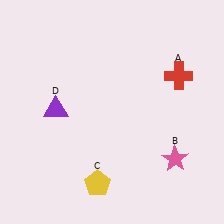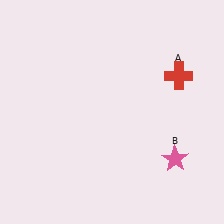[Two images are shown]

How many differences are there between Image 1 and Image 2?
There are 2 differences between the two images.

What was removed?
The purple triangle (D), the yellow pentagon (C) were removed in Image 2.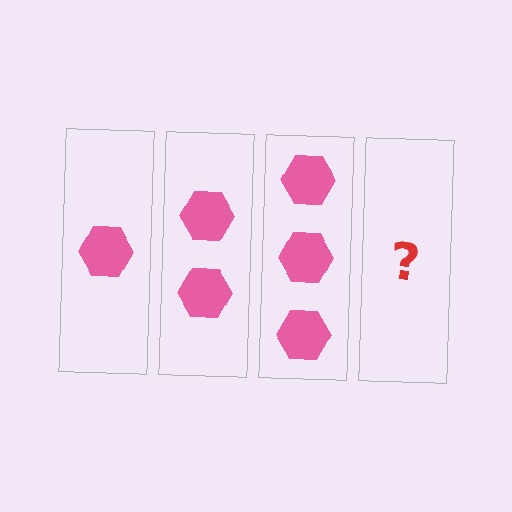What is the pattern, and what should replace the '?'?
The pattern is that each step adds one more hexagon. The '?' should be 4 hexagons.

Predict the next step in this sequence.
The next step is 4 hexagons.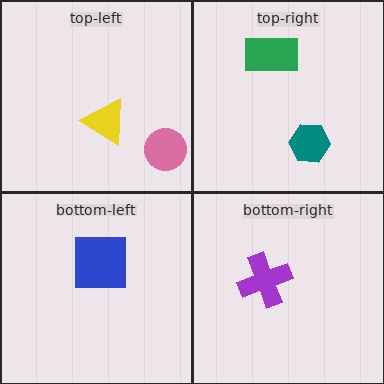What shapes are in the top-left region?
The yellow triangle, the pink circle.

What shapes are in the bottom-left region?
The blue square.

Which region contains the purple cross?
The bottom-right region.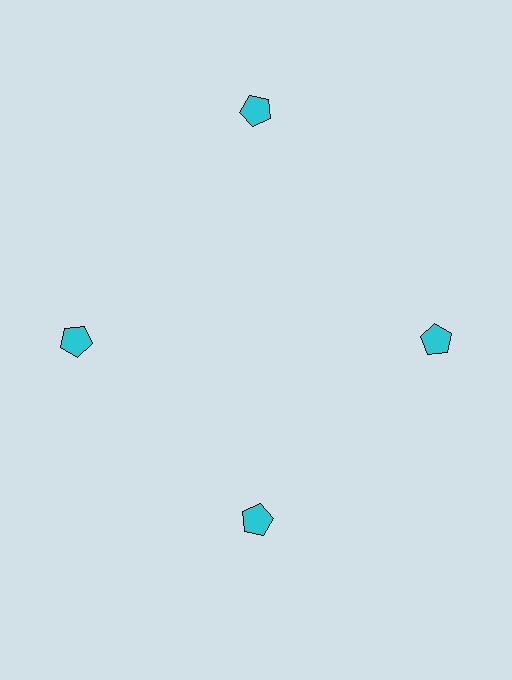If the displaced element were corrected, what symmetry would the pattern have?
It would have 4-fold rotational symmetry — the pattern would map onto itself every 90 degrees.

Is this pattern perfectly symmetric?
No. The 4 cyan pentagons are arranged in a ring, but one element near the 12 o'clock position is pushed outward from the center, breaking the 4-fold rotational symmetry.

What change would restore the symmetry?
The symmetry would be restored by moving it inward, back onto the ring so that all 4 pentagons sit at equal angles and equal distance from the center.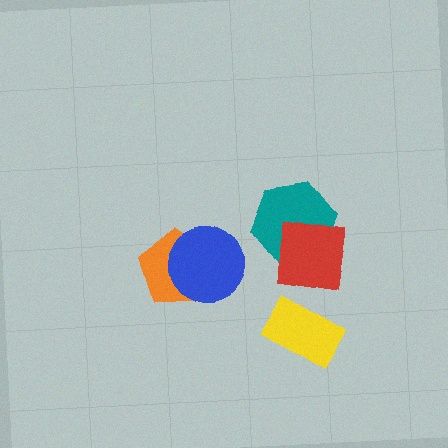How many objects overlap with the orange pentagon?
1 object overlaps with the orange pentagon.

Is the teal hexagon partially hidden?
Yes, it is partially covered by another shape.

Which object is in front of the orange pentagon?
The blue circle is in front of the orange pentagon.